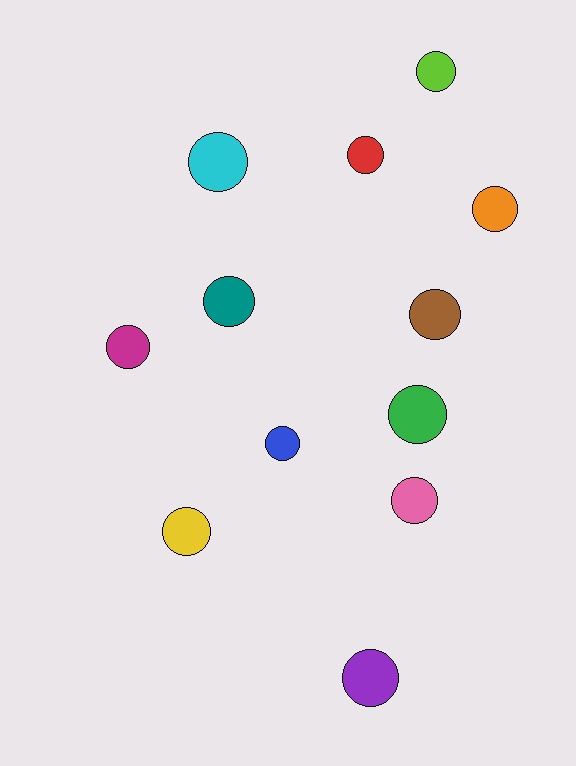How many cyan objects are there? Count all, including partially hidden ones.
There is 1 cyan object.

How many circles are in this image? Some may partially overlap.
There are 12 circles.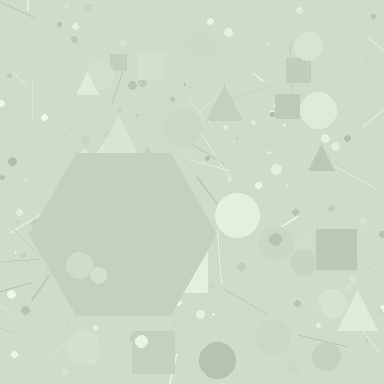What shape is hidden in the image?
A hexagon is hidden in the image.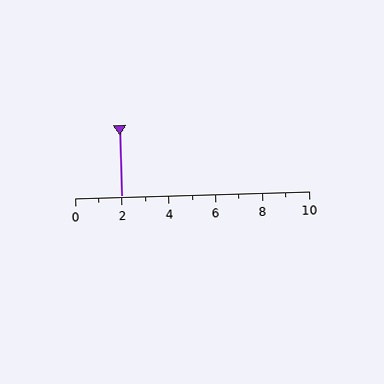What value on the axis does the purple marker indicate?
The marker indicates approximately 2.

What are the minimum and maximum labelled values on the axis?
The axis runs from 0 to 10.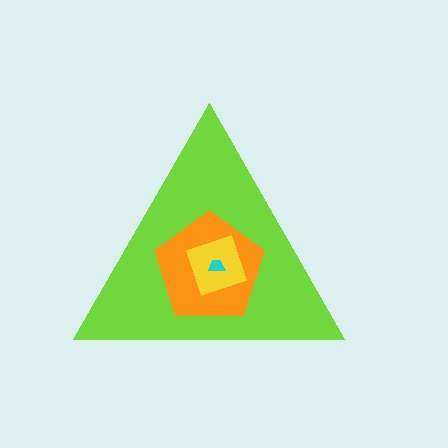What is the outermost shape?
The lime triangle.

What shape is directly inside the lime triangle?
The orange pentagon.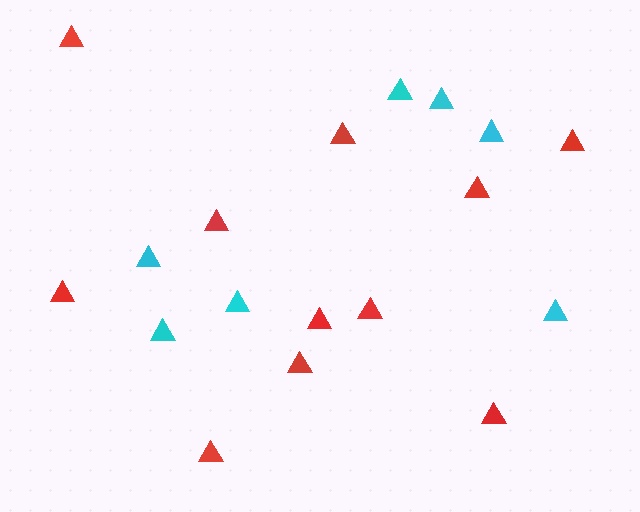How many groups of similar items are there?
There are 2 groups: one group of red triangles (11) and one group of cyan triangles (7).